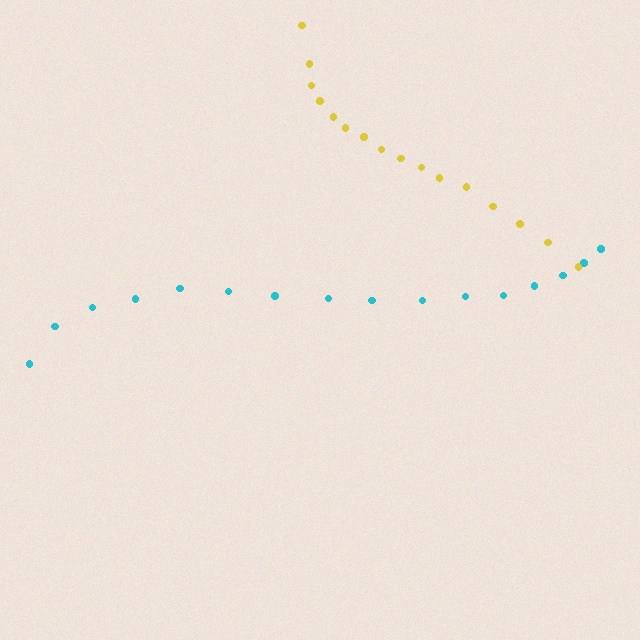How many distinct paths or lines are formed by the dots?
There are 2 distinct paths.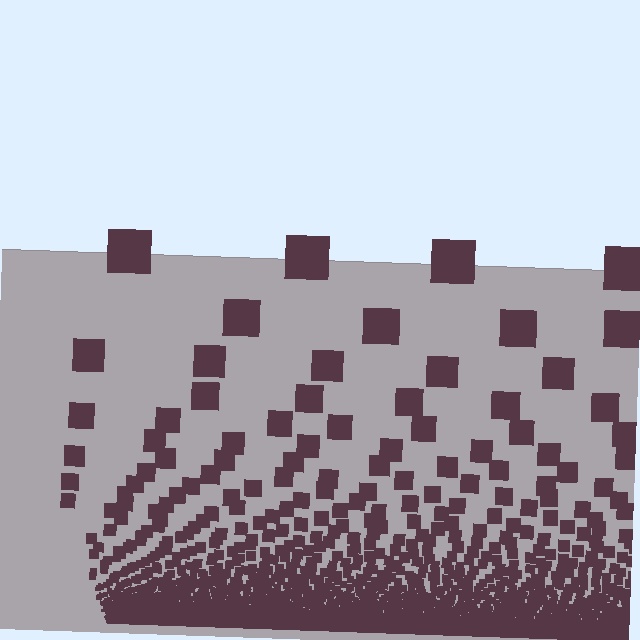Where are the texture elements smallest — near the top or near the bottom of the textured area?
Near the bottom.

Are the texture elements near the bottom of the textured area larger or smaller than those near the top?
Smaller. The gradient is inverted — elements near the bottom are smaller and denser.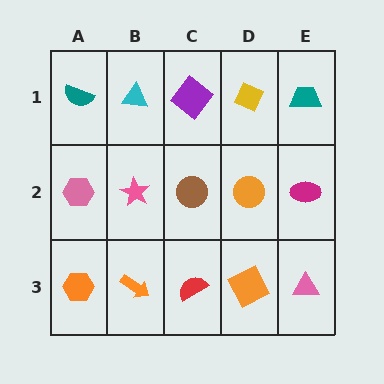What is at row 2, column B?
A pink star.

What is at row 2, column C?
A brown circle.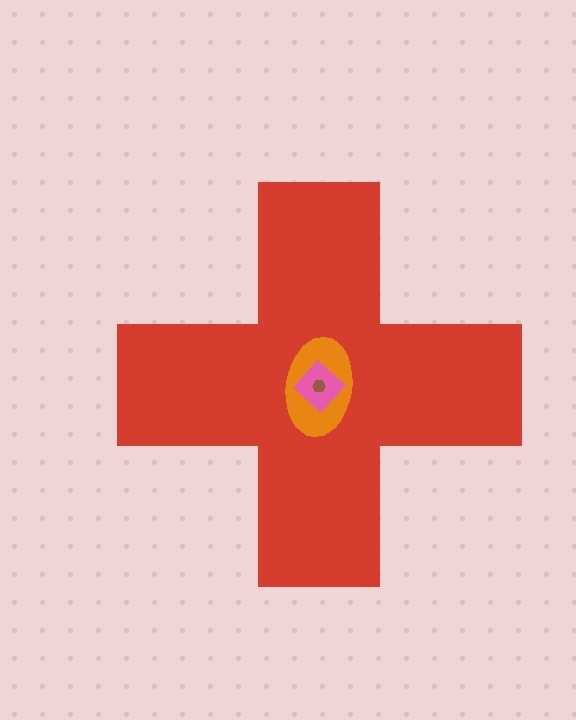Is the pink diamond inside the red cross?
Yes.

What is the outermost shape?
The red cross.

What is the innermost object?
The brown hexagon.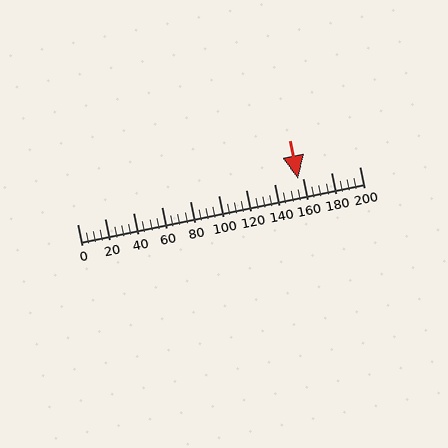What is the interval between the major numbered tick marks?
The major tick marks are spaced 20 units apart.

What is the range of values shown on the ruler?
The ruler shows values from 0 to 200.